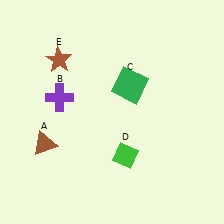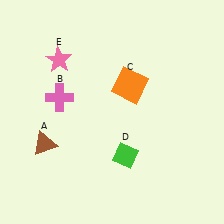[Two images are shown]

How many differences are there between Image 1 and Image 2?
There are 3 differences between the two images.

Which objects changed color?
B changed from purple to pink. C changed from green to orange. E changed from brown to pink.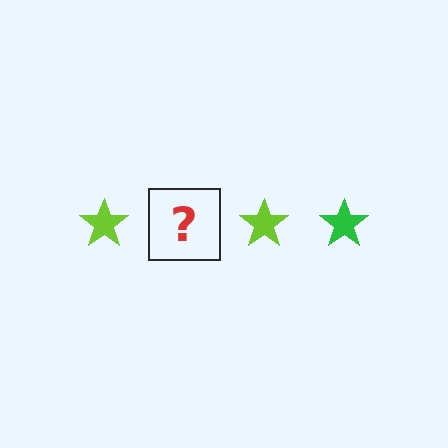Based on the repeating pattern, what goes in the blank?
The blank should be a green star.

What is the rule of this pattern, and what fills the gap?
The rule is that the pattern cycles through lime, green stars. The gap should be filled with a green star.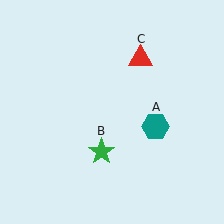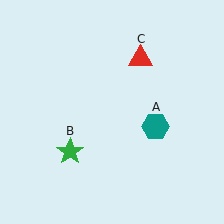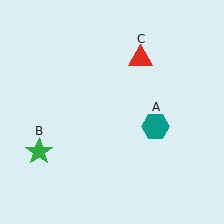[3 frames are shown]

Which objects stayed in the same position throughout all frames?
Teal hexagon (object A) and red triangle (object C) remained stationary.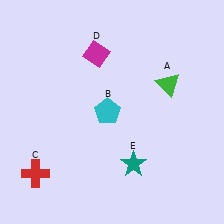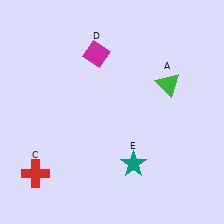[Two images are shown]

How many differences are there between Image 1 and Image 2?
There is 1 difference between the two images.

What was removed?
The cyan pentagon (B) was removed in Image 2.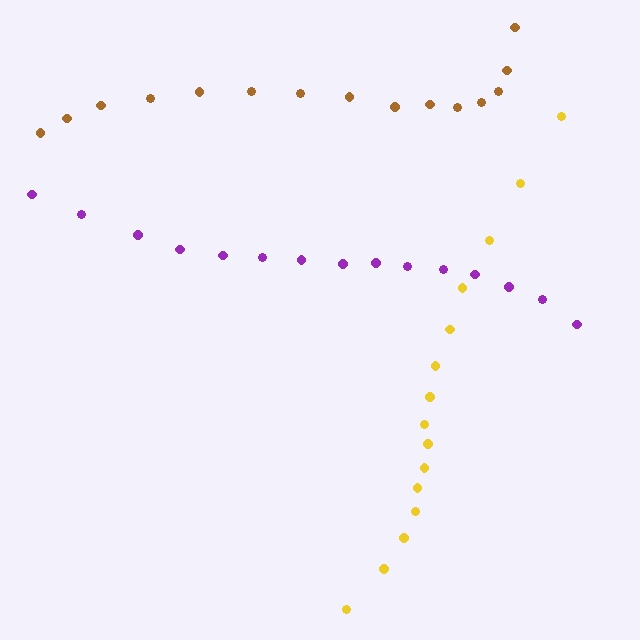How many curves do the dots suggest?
There are 3 distinct paths.